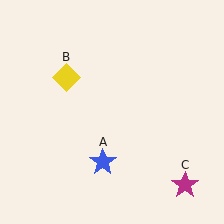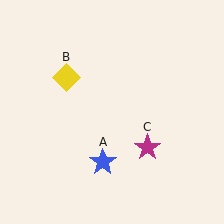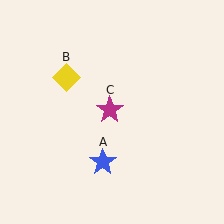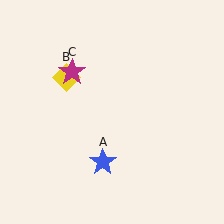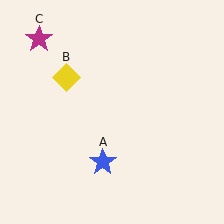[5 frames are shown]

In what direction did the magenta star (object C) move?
The magenta star (object C) moved up and to the left.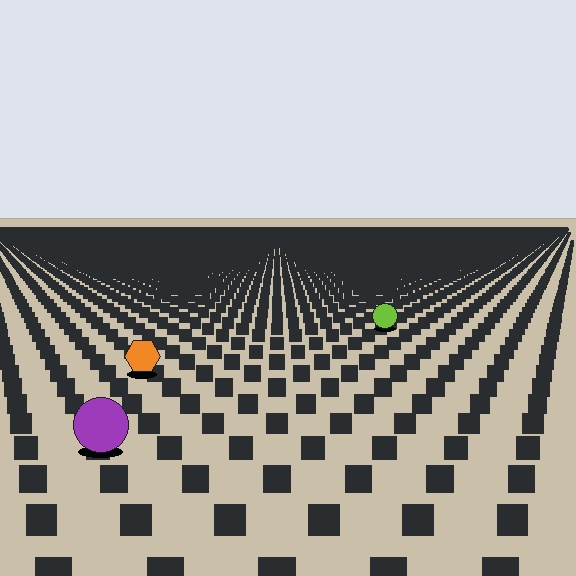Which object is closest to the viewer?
The purple circle is closest. The texture marks near it are larger and more spread out.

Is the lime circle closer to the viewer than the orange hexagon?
No. The orange hexagon is closer — you can tell from the texture gradient: the ground texture is coarser near it.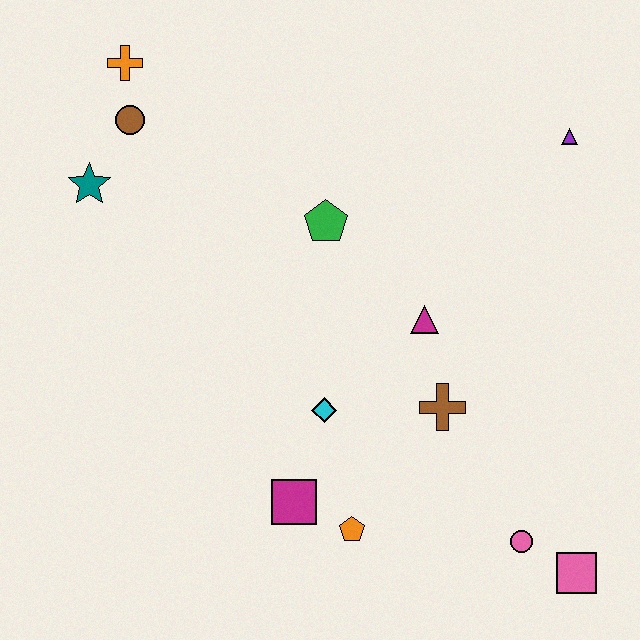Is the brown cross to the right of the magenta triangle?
Yes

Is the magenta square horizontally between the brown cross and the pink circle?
No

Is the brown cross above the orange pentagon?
Yes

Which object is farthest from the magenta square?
The orange cross is farthest from the magenta square.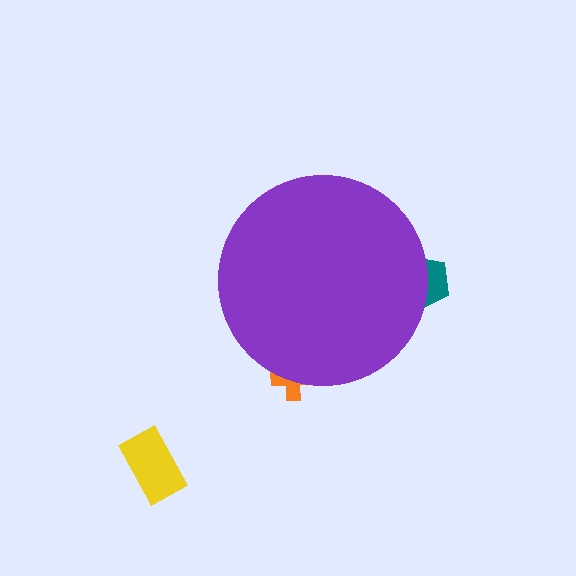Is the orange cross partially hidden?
Yes, the orange cross is partially hidden behind the purple circle.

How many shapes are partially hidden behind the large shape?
2 shapes are partially hidden.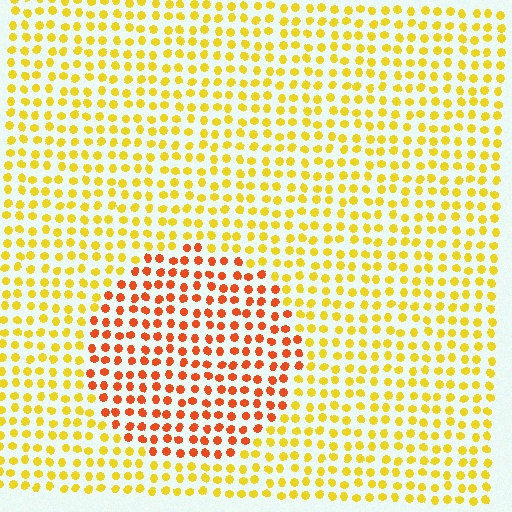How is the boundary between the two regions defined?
The boundary is defined purely by a slight shift in hue (about 41 degrees). Spacing, size, and orientation are identical on both sides.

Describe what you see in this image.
The image is filled with small yellow elements in a uniform arrangement. A circle-shaped region is visible where the elements are tinted to a slightly different hue, forming a subtle color boundary.